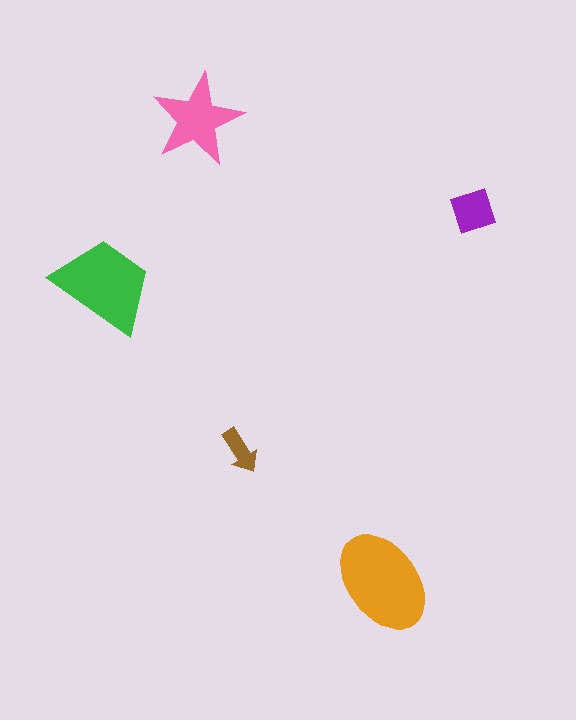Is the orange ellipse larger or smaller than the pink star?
Larger.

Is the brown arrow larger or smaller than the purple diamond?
Smaller.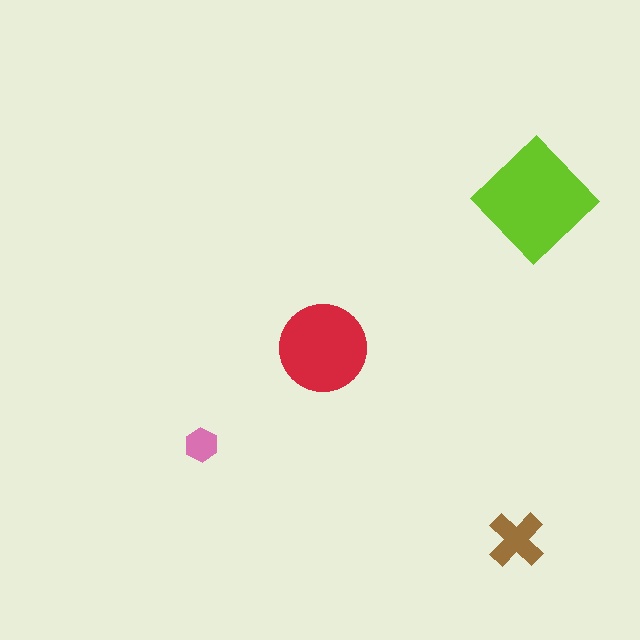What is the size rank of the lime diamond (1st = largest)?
1st.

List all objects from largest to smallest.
The lime diamond, the red circle, the brown cross, the pink hexagon.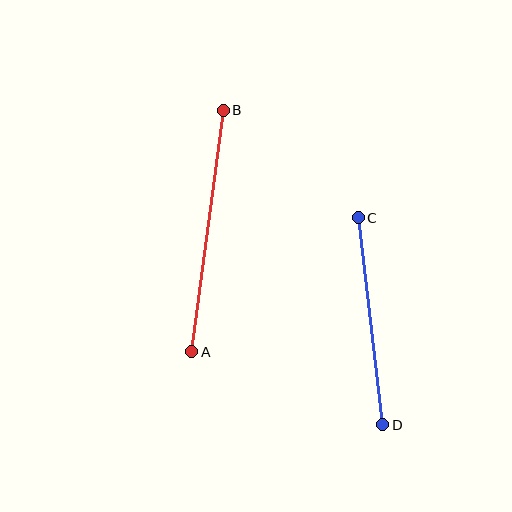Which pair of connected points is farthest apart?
Points A and B are farthest apart.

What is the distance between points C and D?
The distance is approximately 209 pixels.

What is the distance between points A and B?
The distance is approximately 243 pixels.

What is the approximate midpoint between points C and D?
The midpoint is at approximately (371, 321) pixels.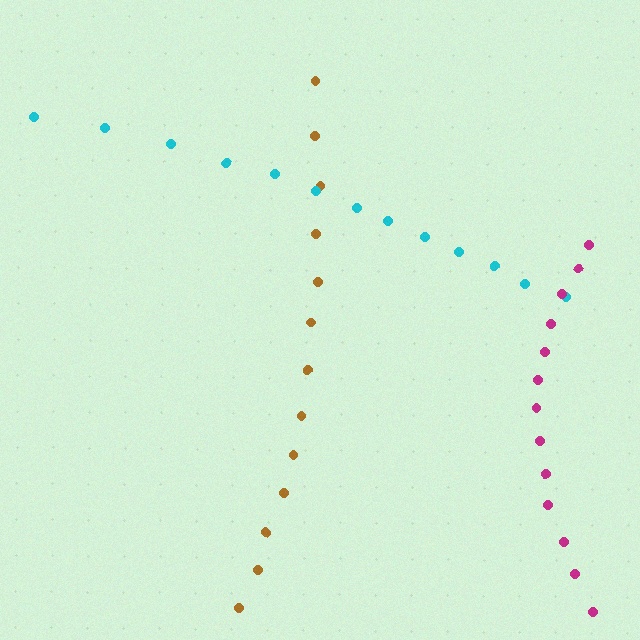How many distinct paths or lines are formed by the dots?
There are 3 distinct paths.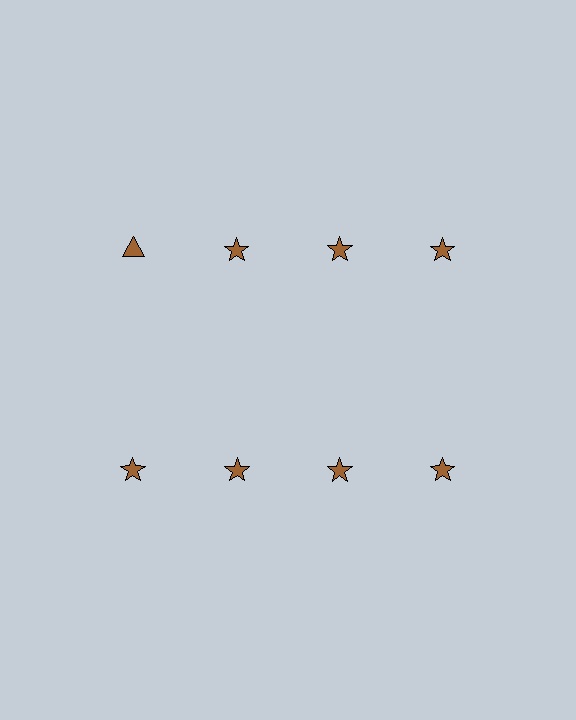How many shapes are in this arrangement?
There are 8 shapes arranged in a grid pattern.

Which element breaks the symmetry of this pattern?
The brown triangle in the top row, leftmost column breaks the symmetry. All other shapes are brown stars.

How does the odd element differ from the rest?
It has a different shape: triangle instead of star.